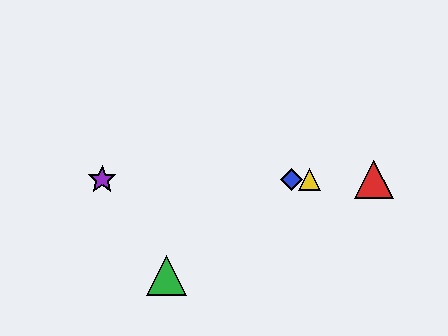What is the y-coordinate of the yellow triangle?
The yellow triangle is at y≈179.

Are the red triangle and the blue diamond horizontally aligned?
Yes, both are at y≈179.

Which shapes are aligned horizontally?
The red triangle, the blue diamond, the yellow triangle, the purple star are aligned horizontally.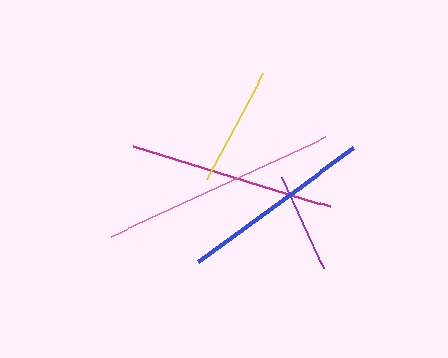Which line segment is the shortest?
The purple line is the shortest at approximately 101 pixels.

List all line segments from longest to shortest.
From longest to shortest: pink, magenta, blue, yellow, purple.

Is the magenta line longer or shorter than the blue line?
The magenta line is longer than the blue line.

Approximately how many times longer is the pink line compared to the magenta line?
The pink line is approximately 1.1 times the length of the magenta line.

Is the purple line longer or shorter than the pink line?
The pink line is longer than the purple line.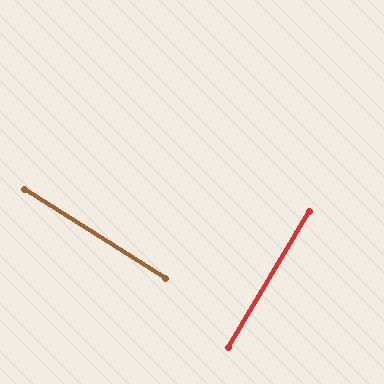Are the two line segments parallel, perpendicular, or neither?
Perpendicular — they meet at approximately 89°.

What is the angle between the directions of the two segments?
Approximately 89 degrees.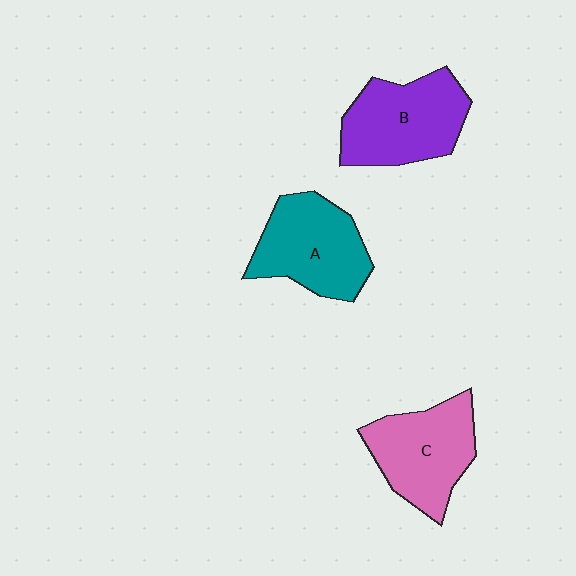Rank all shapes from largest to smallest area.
From largest to smallest: B (purple), A (teal), C (pink).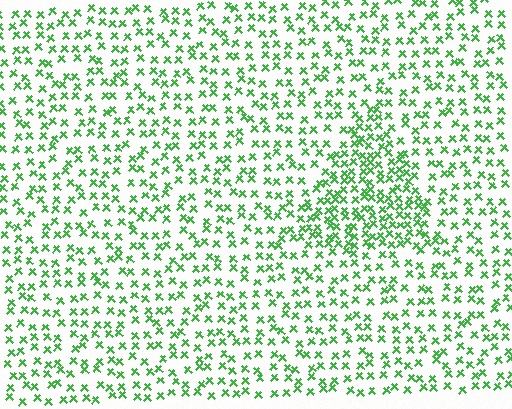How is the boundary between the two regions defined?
The boundary is defined by a change in element density (approximately 1.9x ratio). All elements are the same color, size, and shape.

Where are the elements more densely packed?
The elements are more densely packed inside the triangle boundary.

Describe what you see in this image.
The image contains small green elements arranged at two different densities. A triangle-shaped region is visible where the elements are more densely packed than the surrounding area.